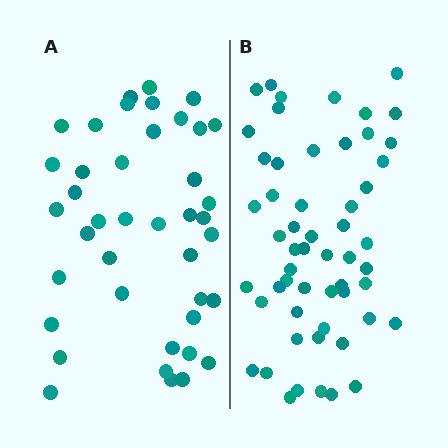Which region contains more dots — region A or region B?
Region B (the right region) has more dots.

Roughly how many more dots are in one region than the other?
Region B has approximately 15 more dots than region A.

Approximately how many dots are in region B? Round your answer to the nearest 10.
About 60 dots. (The exact count is 55, which rounds to 60.)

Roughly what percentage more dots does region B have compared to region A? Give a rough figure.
About 35% more.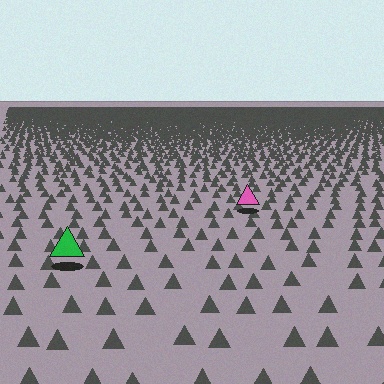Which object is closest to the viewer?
The green triangle is closest. The texture marks near it are larger and more spread out.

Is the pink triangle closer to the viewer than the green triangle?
No. The green triangle is closer — you can tell from the texture gradient: the ground texture is coarser near it.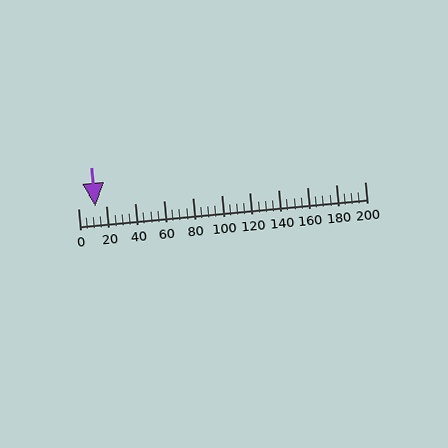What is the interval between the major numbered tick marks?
The major tick marks are spaced 20 units apart.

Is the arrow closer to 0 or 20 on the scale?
The arrow is closer to 20.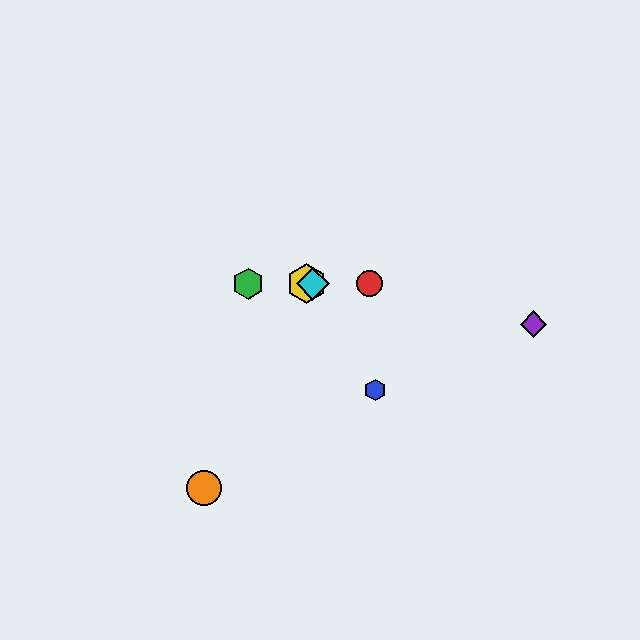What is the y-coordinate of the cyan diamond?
The cyan diamond is at y≈284.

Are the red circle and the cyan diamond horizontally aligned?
Yes, both are at y≈284.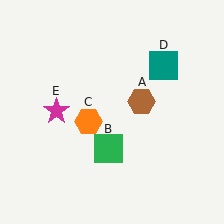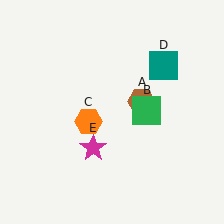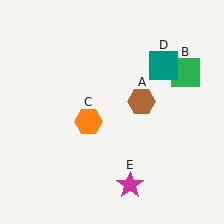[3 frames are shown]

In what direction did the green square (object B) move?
The green square (object B) moved up and to the right.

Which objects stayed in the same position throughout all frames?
Brown hexagon (object A) and orange hexagon (object C) and teal square (object D) remained stationary.